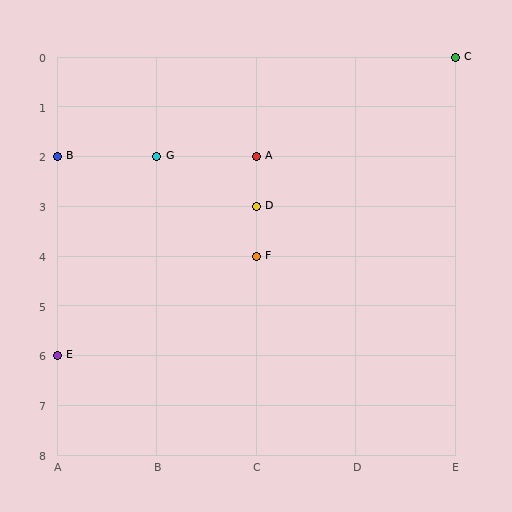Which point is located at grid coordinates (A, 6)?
Point E is at (A, 6).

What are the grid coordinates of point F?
Point F is at grid coordinates (C, 4).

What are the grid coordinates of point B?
Point B is at grid coordinates (A, 2).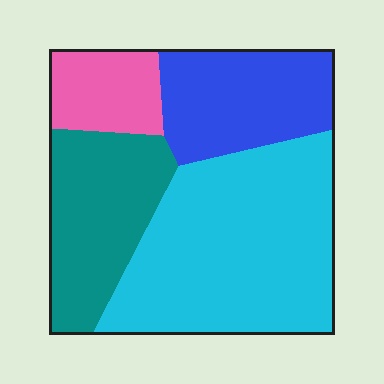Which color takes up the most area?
Cyan, at roughly 45%.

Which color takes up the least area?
Pink, at roughly 10%.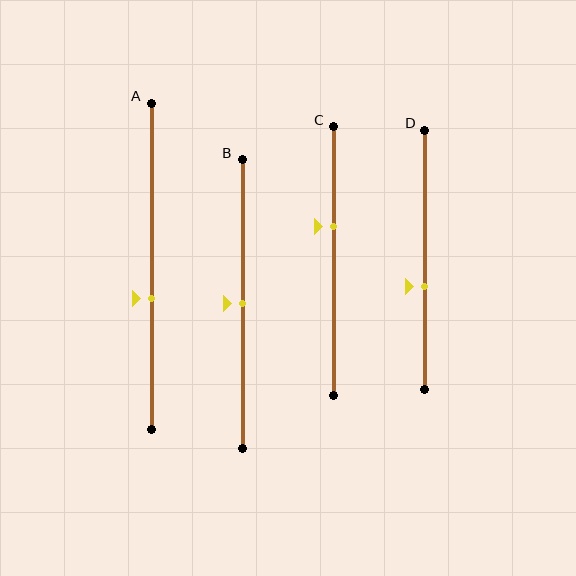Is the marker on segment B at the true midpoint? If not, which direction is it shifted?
Yes, the marker on segment B is at the true midpoint.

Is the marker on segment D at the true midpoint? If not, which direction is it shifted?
No, the marker on segment D is shifted downward by about 10% of the segment length.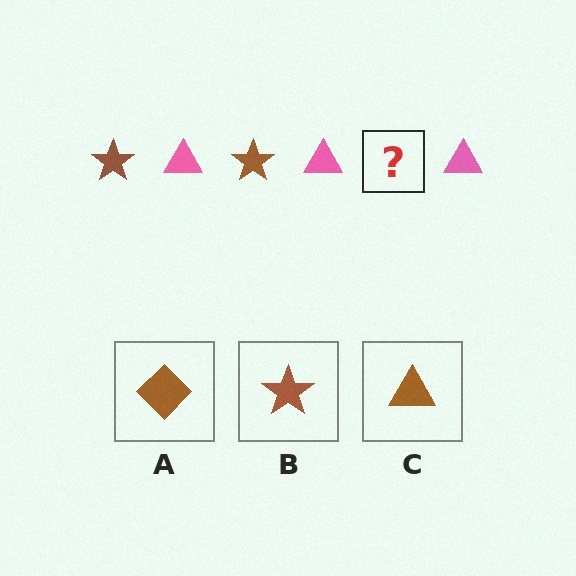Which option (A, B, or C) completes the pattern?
B.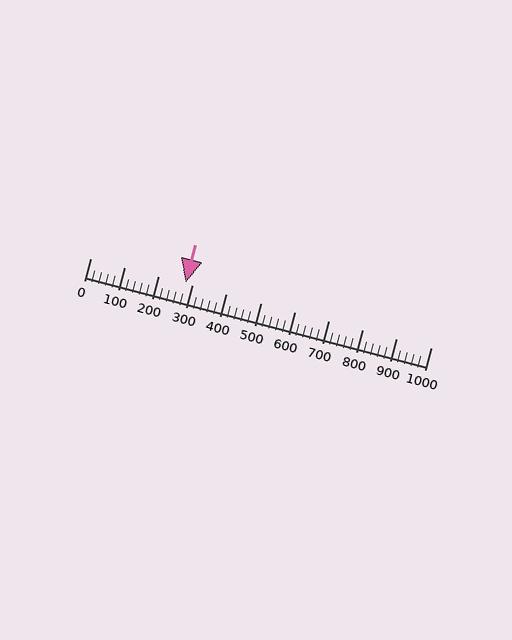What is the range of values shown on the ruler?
The ruler shows values from 0 to 1000.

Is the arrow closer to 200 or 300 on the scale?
The arrow is closer to 300.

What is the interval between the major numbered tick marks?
The major tick marks are spaced 100 units apart.